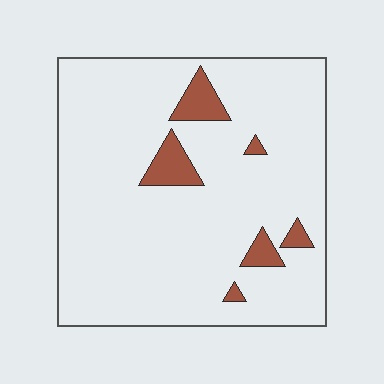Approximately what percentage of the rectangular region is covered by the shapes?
Approximately 10%.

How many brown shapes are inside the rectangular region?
6.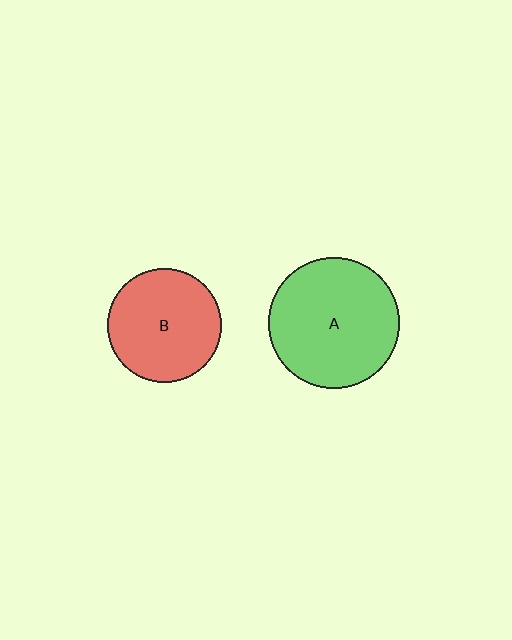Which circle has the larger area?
Circle A (green).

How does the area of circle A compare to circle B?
Approximately 1.3 times.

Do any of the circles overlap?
No, none of the circles overlap.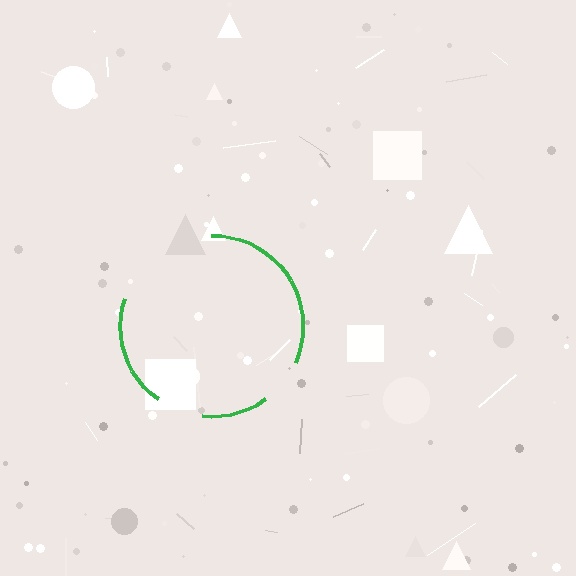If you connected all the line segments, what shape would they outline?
They would outline a circle.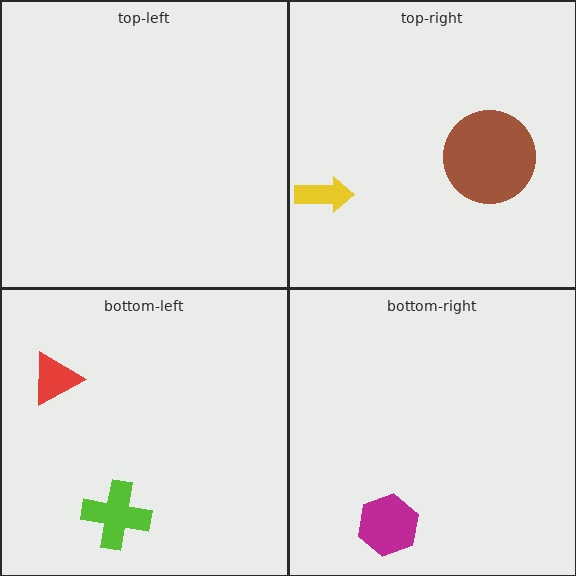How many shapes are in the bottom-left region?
2.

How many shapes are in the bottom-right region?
1.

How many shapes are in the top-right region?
2.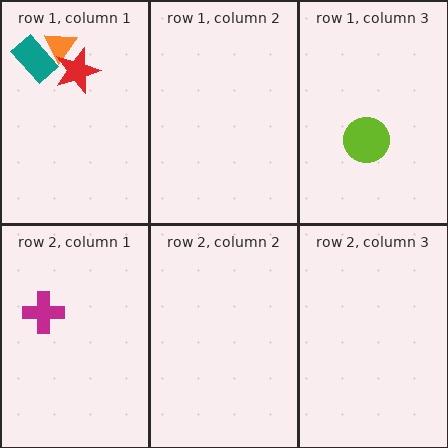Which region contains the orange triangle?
The row 1, column 1 region.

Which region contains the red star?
The row 1, column 1 region.